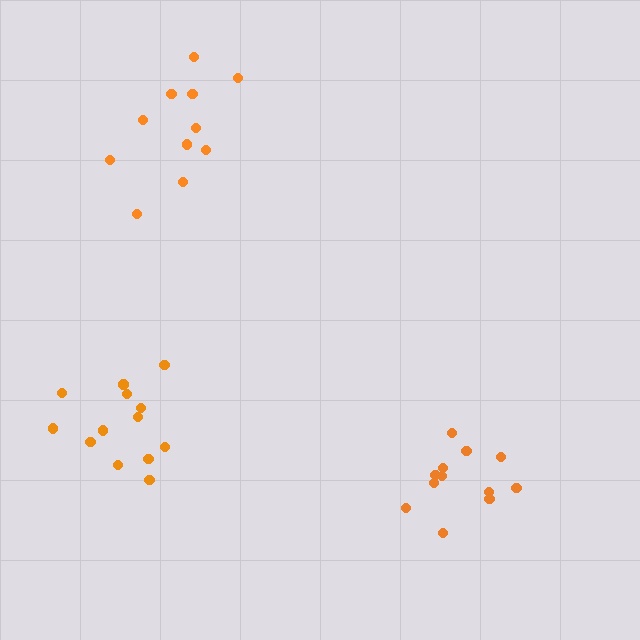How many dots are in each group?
Group 1: 13 dots, Group 2: 12 dots, Group 3: 11 dots (36 total).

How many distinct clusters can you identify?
There are 3 distinct clusters.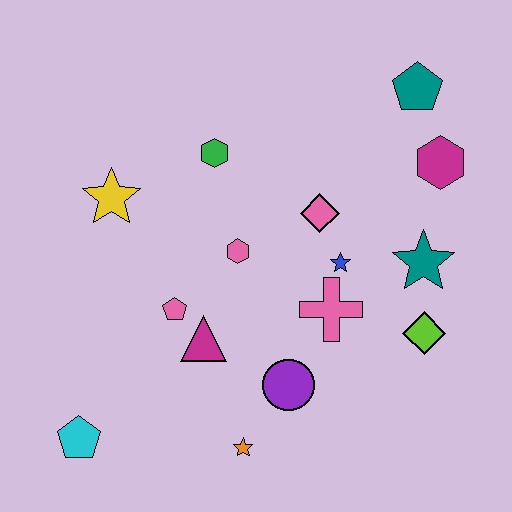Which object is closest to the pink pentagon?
The magenta triangle is closest to the pink pentagon.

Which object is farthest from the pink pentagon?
The teal pentagon is farthest from the pink pentagon.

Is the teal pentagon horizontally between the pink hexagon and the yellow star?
No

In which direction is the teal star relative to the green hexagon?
The teal star is to the right of the green hexagon.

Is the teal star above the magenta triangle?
Yes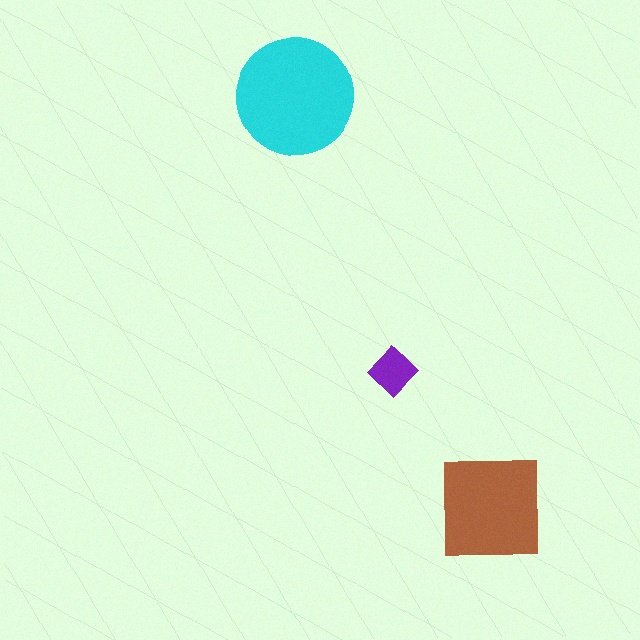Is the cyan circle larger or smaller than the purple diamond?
Larger.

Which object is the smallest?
The purple diamond.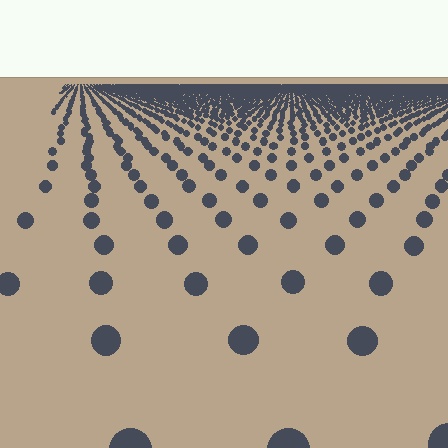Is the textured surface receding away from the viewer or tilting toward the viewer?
The surface is receding away from the viewer. Texture elements get smaller and denser toward the top.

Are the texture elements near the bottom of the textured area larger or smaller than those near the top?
Larger. Near the bottom, elements are closer to the viewer and appear at a bigger on-screen size.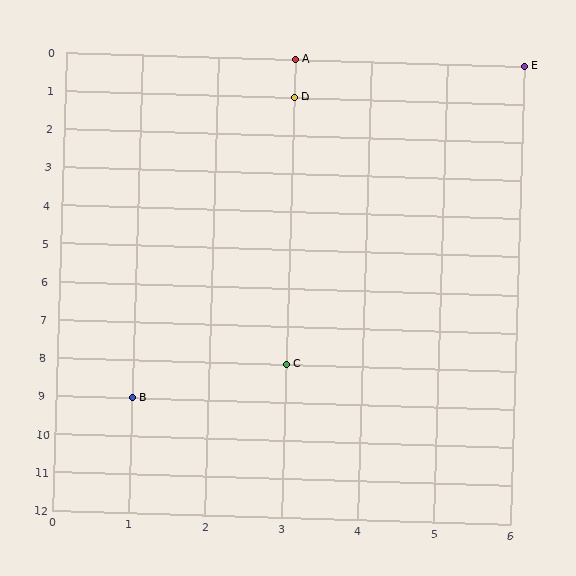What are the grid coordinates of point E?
Point E is at grid coordinates (6, 0).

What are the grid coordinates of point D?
Point D is at grid coordinates (3, 1).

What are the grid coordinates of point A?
Point A is at grid coordinates (3, 0).